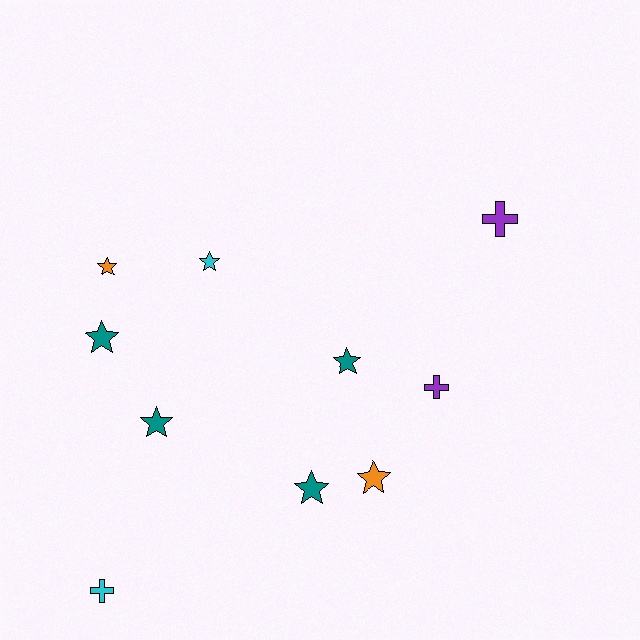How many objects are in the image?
There are 10 objects.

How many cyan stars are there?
There is 1 cyan star.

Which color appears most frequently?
Teal, with 4 objects.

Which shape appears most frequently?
Star, with 7 objects.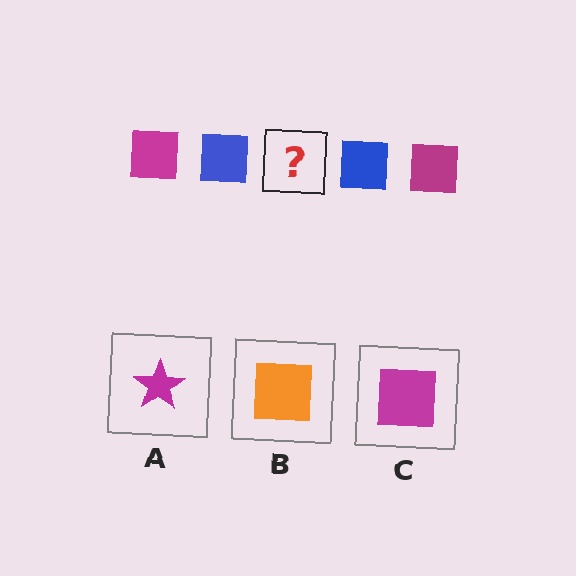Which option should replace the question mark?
Option C.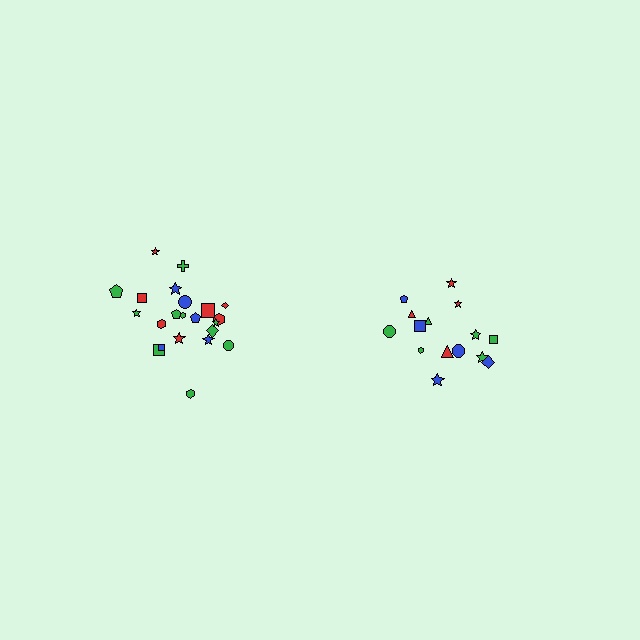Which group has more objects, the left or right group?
The left group.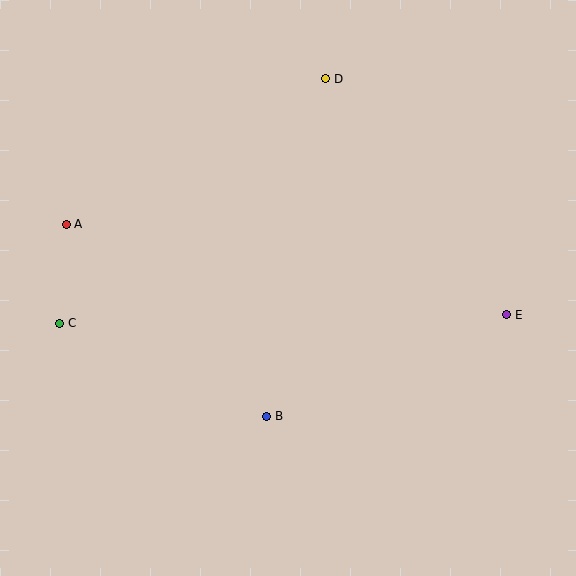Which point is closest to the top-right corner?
Point D is closest to the top-right corner.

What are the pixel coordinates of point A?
Point A is at (66, 224).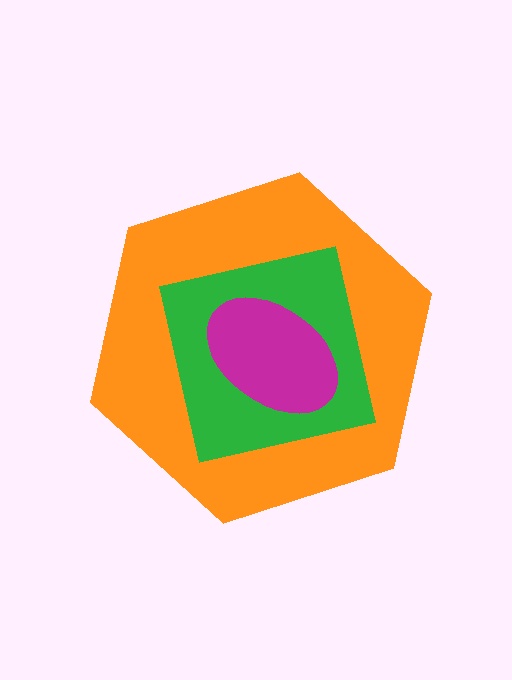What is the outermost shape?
The orange hexagon.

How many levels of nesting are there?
3.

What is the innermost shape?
The magenta ellipse.